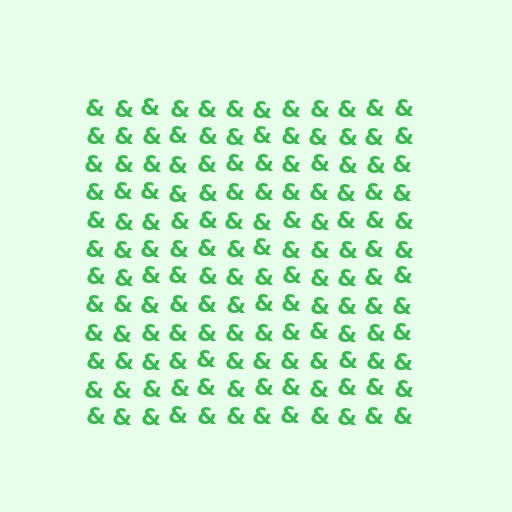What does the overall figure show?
The overall figure shows a square.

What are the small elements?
The small elements are ampersands.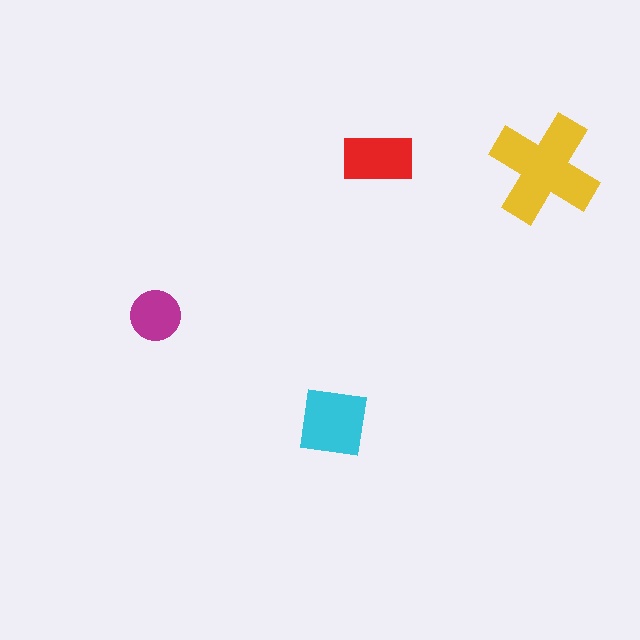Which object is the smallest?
The magenta circle.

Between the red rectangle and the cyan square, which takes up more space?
The cyan square.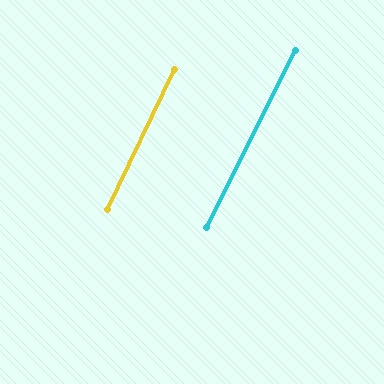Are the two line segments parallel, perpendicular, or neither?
Parallel — their directions differ by only 1.4°.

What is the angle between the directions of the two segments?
Approximately 1 degree.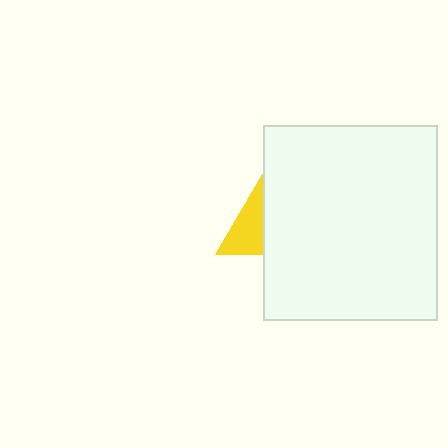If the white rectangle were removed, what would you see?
You would see the complete yellow triangle.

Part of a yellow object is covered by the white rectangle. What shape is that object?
It is a triangle.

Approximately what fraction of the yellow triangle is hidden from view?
Roughly 60% of the yellow triangle is hidden behind the white rectangle.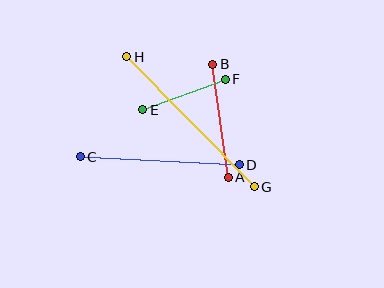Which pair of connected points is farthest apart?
Points G and H are farthest apart.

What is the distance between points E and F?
The distance is approximately 88 pixels.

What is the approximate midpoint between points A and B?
The midpoint is at approximately (220, 121) pixels.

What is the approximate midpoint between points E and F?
The midpoint is at approximately (184, 95) pixels.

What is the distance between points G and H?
The distance is approximately 182 pixels.